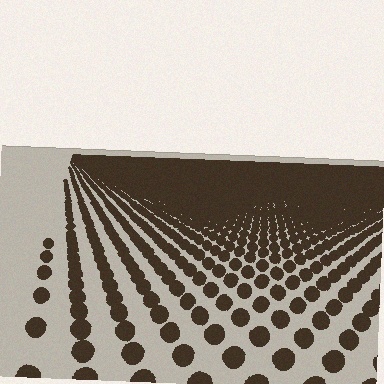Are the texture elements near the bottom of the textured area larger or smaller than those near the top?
Larger. Near the bottom, elements are closer to the viewer and appear at a bigger on-screen size.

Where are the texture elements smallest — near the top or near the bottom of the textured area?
Near the top.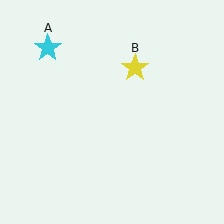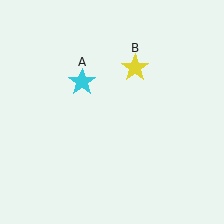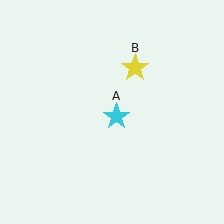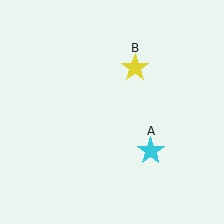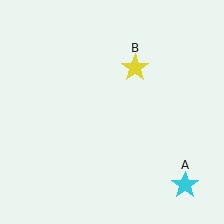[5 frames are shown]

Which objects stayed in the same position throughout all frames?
Yellow star (object B) remained stationary.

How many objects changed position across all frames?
1 object changed position: cyan star (object A).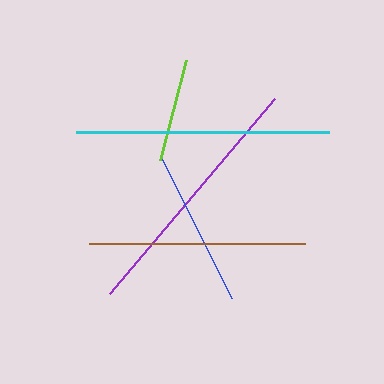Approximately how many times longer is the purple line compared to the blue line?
The purple line is approximately 1.6 times the length of the blue line.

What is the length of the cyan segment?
The cyan segment is approximately 253 pixels long.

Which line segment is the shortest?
The lime line is the shortest at approximately 103 pixels.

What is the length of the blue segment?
The blue segment is approximately 159 pixels long.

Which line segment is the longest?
The purple line is the longest at approximately 255 pixels.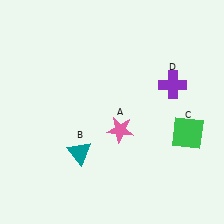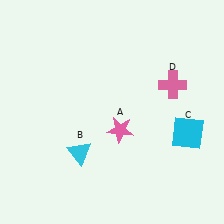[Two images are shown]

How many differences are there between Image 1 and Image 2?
There are 3 differences between the two images.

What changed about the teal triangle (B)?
In Image 1, B is teal. In Image 2, it changed to cyan.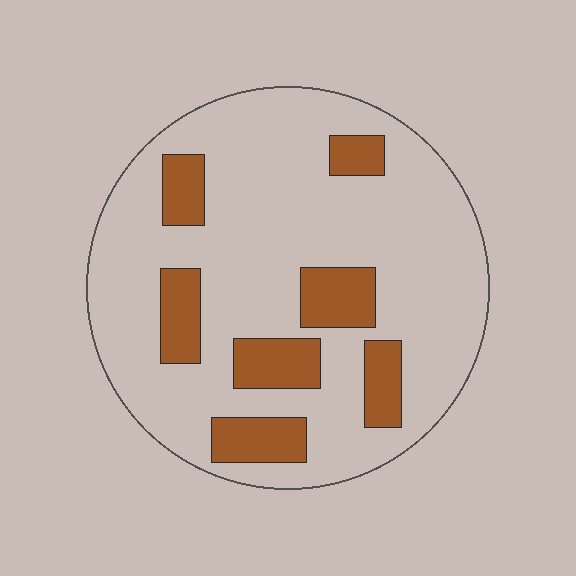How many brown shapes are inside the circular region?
7.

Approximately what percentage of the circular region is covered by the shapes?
Approximately 20%.